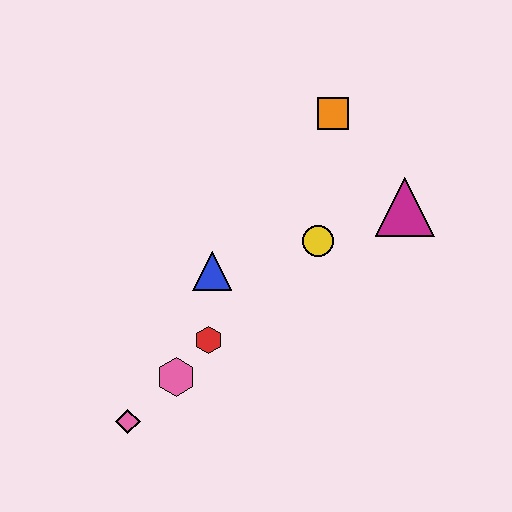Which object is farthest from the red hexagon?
The orange square is farthest from the red hexagon.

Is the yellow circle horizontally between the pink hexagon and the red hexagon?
No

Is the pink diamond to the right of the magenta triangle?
No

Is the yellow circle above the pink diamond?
Yes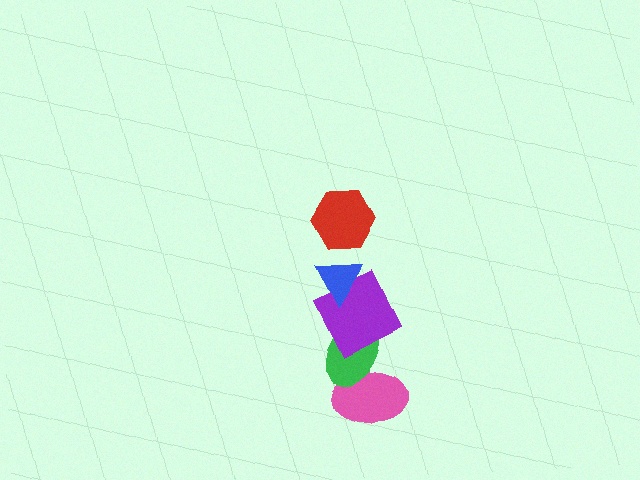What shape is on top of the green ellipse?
The purple square is on top of the green ellipse.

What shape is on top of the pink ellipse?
The green ellipse is on top of the pink ellipse.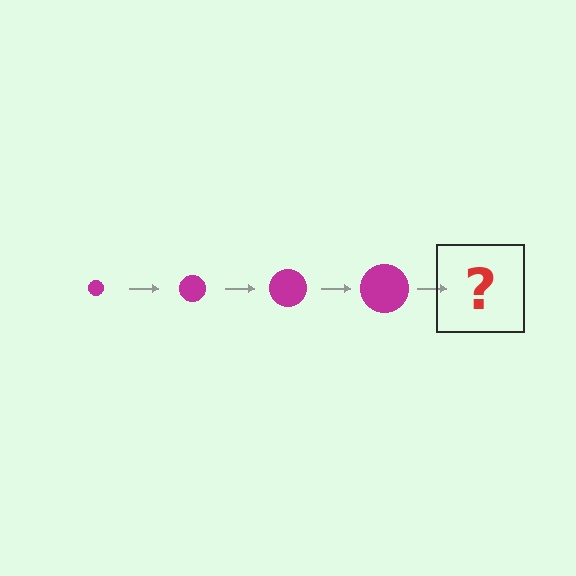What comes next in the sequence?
The next element should be a magenta circle, larger than the previous one.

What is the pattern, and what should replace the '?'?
The pattern is that the circle gets progressively larger each step. The '?' should be a magenta circle, larger than the previous one.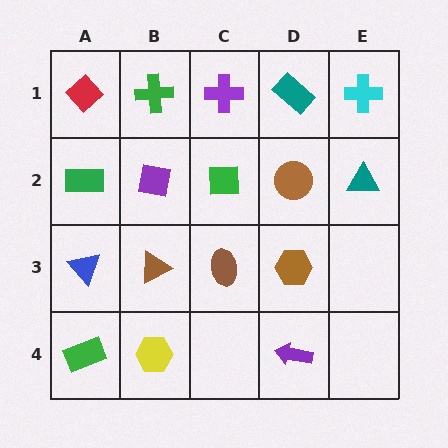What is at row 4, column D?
A purple arrow.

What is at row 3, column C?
A brown ellipse.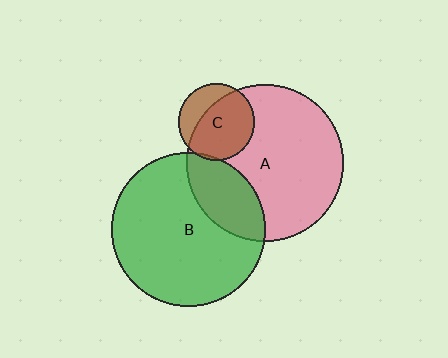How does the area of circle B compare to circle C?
Approximately 4.0 times.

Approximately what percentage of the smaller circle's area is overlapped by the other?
Approximately 5%.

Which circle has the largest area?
Circle A (pink).